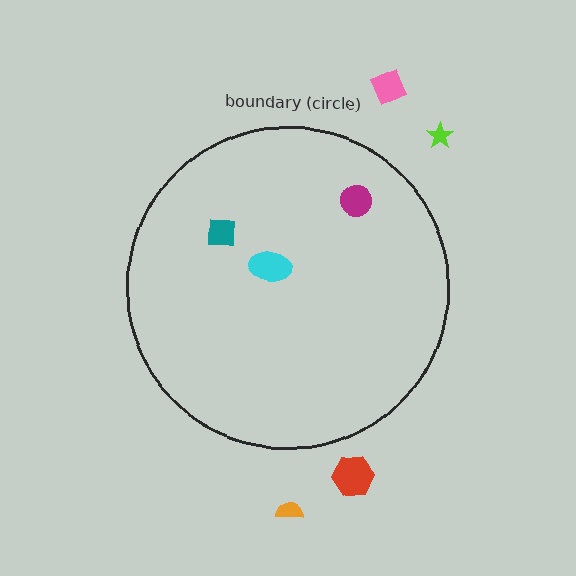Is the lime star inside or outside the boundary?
Outside.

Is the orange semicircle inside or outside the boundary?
Outside.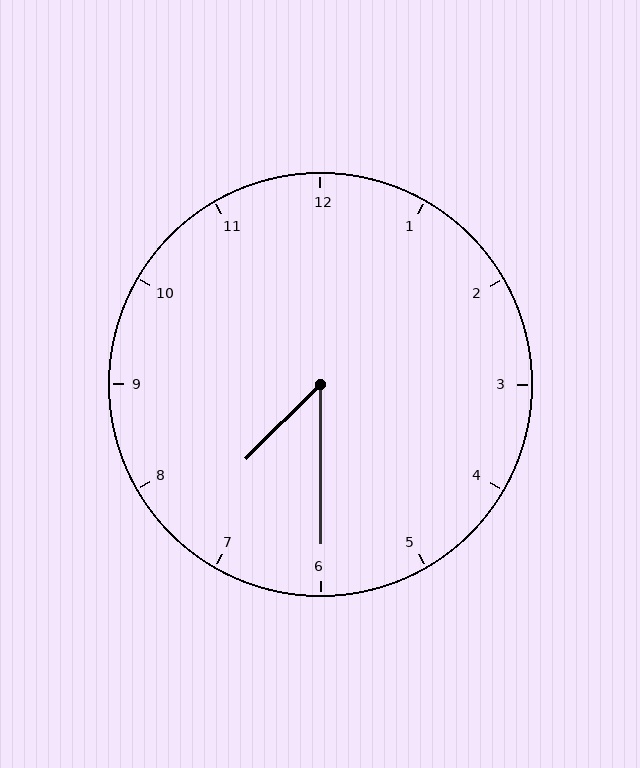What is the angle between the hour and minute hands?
Approximately 45 degrees.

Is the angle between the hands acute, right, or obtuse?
It is acute.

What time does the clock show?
7:30.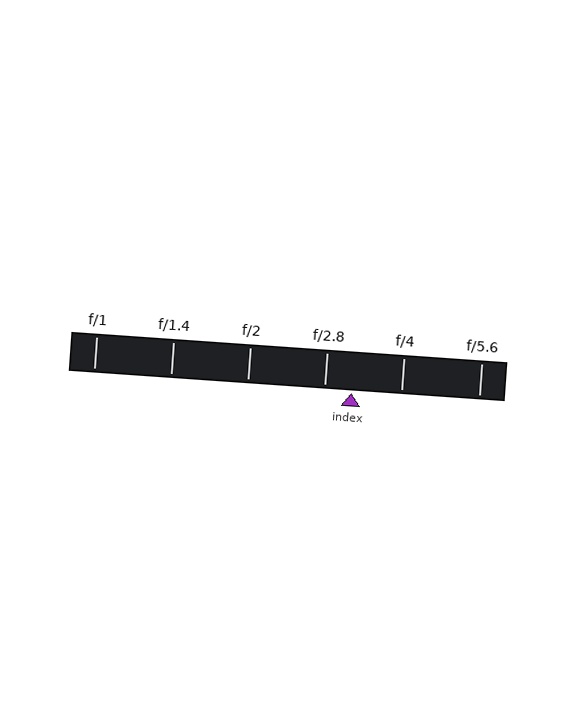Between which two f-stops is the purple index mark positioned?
The index mark is between f/2.8 and f/4.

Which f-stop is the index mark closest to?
The index mark is closest to f/2.8.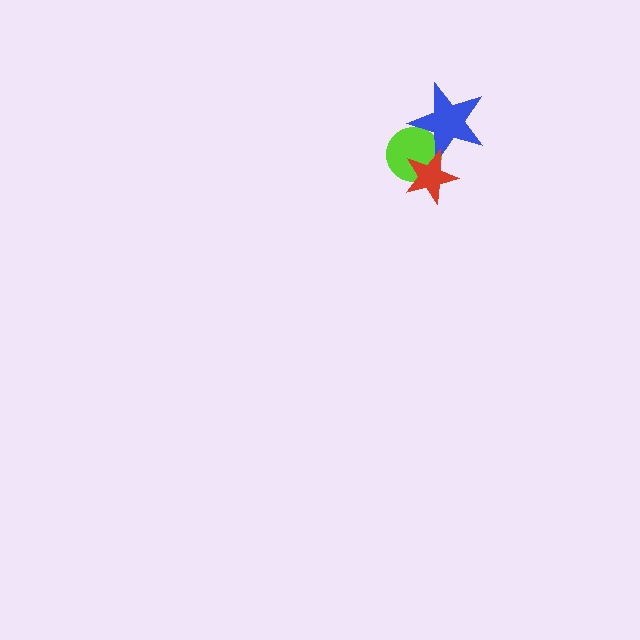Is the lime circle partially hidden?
Yes, it is partially covered by another shape.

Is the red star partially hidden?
No, no other shape covers it.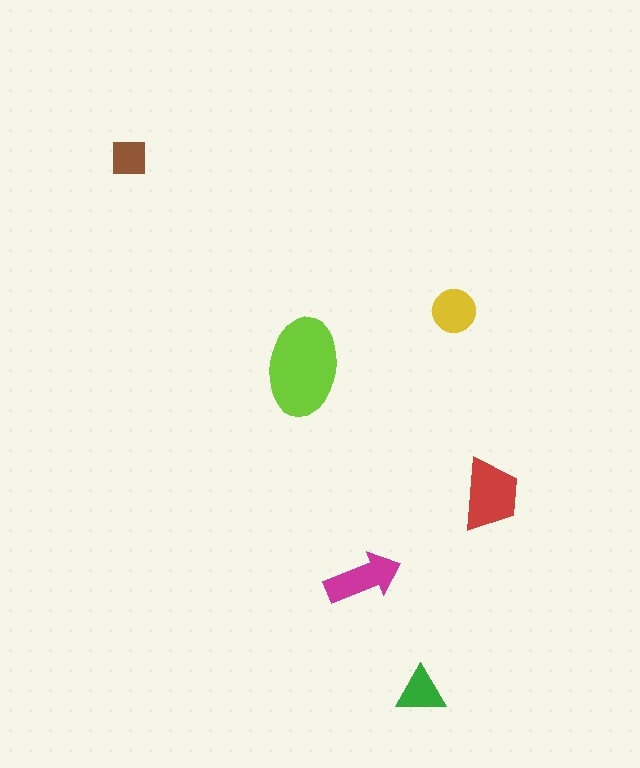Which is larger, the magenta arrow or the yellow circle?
The magenta arrow.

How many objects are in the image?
There are 6 objects in the image.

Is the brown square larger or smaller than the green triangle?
Smaller.